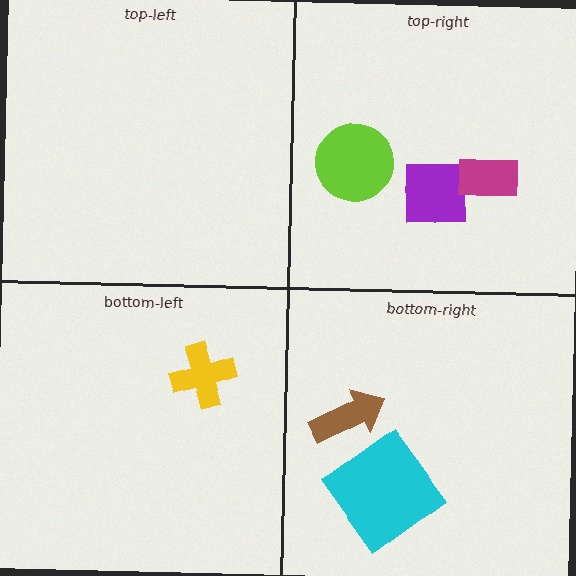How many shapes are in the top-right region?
3.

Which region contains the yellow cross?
The bottom-left region.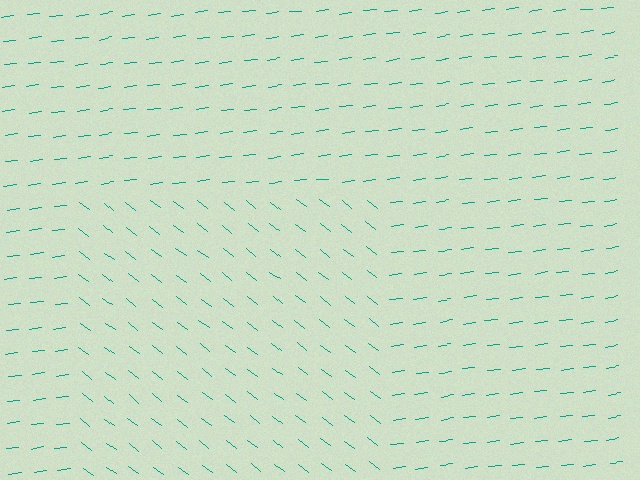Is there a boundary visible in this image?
Yes, there is a texture boundary formed by a change in line orientation.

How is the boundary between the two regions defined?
The boundary is defined purely by a change in line orientation (approximately 45 degrees difference). All lines are the same color and thickness.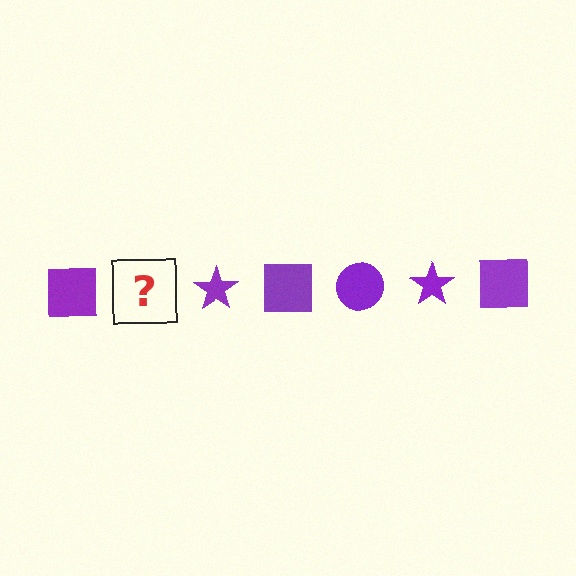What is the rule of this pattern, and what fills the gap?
The rule is that the pattern cycles through square, circle, star shapes in purple. The gap should be filled with a purple circle.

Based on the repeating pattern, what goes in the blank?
The blank should be a purple circle.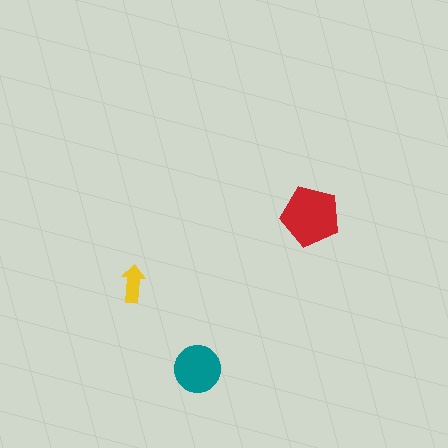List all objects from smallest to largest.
The yellow arrow, the teal circle, the red pentagon.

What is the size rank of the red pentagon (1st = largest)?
1st.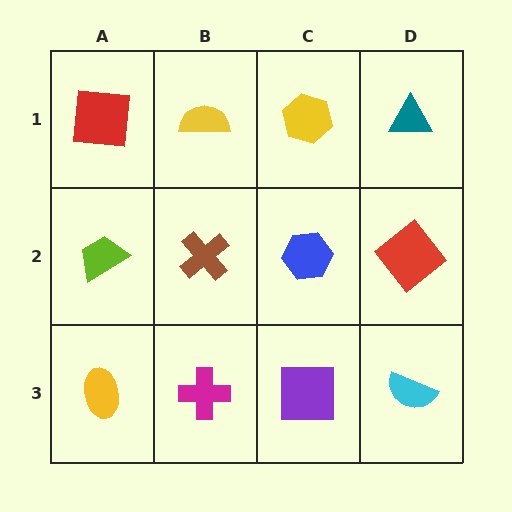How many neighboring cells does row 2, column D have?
3.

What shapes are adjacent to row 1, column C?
A blue hexagon (row 2, column C), a yellow semicircle (row 1, column B), a teal triangle (row 1, column D).